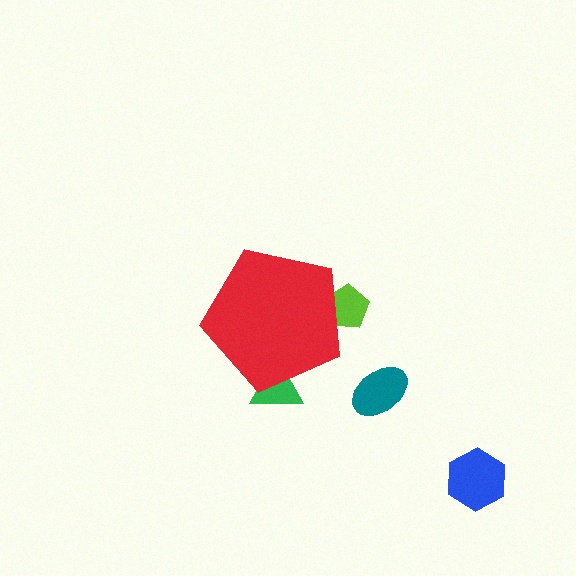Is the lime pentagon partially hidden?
Yes, the lime pentagon is partially hidden behind the red pentagon.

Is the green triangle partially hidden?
Yes, the green triangle is partially hidden behind the red pentagon.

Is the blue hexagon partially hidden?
No, the blue hexagon is fully visible.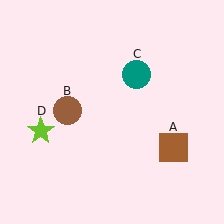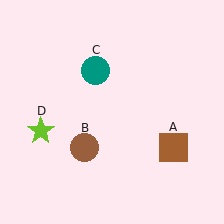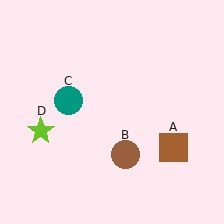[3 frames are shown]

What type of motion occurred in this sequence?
The brown circle (object B), teal circle (object C) rotated counterclockwise around the center of the scene.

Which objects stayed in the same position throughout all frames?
Brown square (object A) and lime star (object D) remained stationary.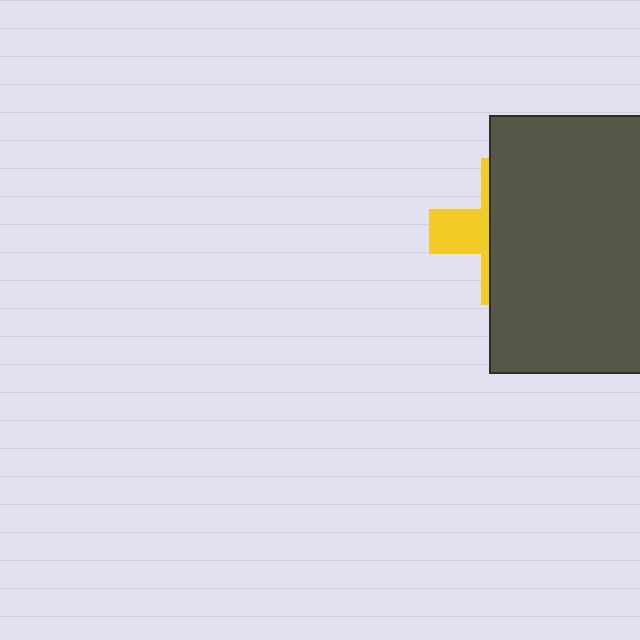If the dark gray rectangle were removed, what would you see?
You would see the complete yellow cross.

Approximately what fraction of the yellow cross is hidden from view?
Roughly 68% of the yellow cross is hidden behind the dark gray rectangle.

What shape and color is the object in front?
The object in front is a dark gray rectangle.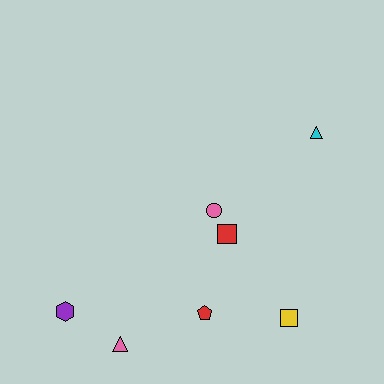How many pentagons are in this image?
There is 1 pentagon.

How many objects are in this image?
There are 7 objects.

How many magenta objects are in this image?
There are no magenta objects.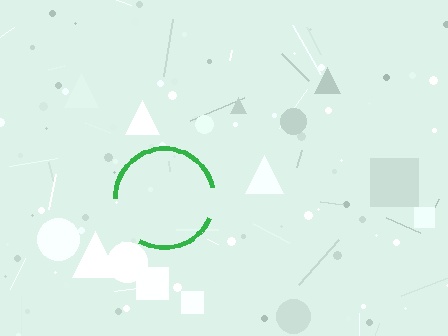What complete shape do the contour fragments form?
The contour fragments form a circle.